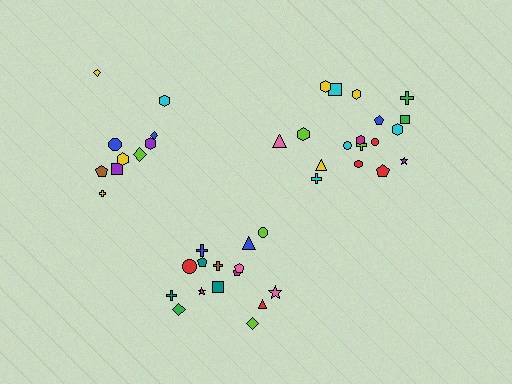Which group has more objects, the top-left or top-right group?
The top-right group.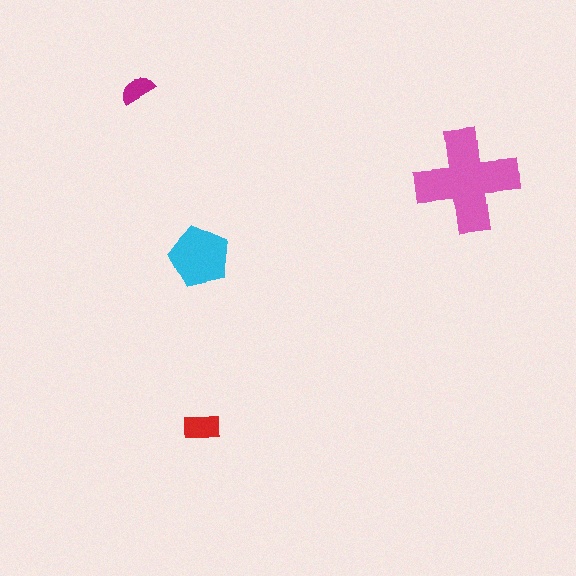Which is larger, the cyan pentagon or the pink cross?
The pink cross.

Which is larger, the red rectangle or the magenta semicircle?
The red rectangle.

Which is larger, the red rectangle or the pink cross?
The pink cross.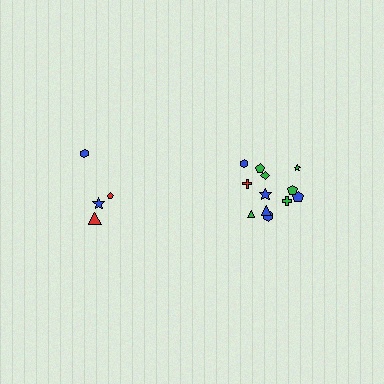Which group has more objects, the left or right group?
The right group.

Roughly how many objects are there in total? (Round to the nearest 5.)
Roughly 15 objects in total.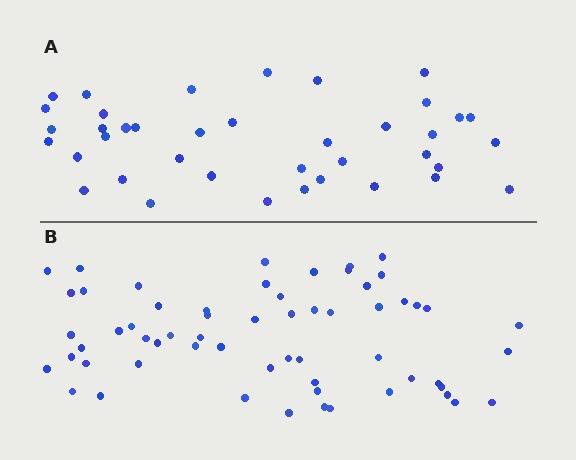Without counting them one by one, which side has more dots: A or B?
Region B (the bottom region) has more dots.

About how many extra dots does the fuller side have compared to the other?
Region B has approximately 20 more dots than region A.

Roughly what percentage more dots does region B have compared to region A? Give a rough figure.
About 55% more.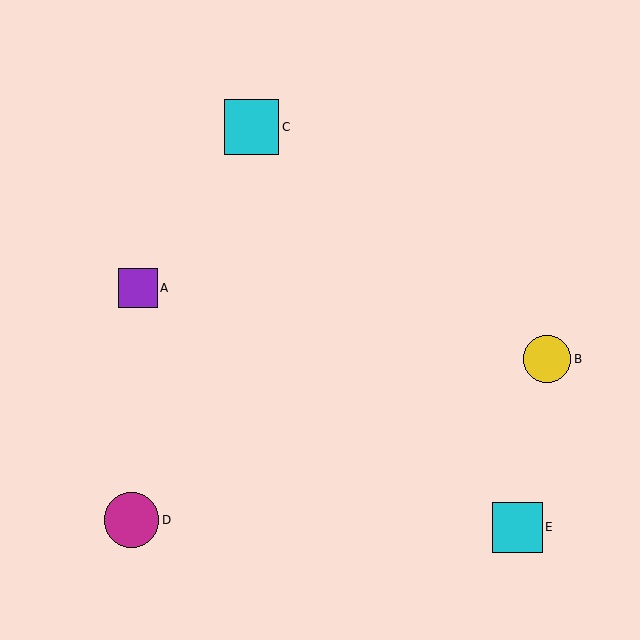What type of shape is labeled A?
Shape A is a purple square.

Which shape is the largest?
The magenta circle (labeled D) is the largest.